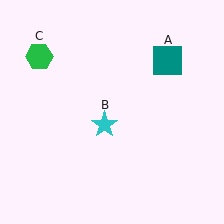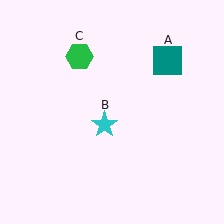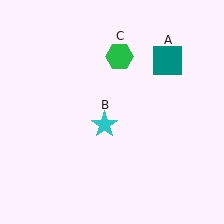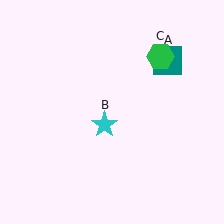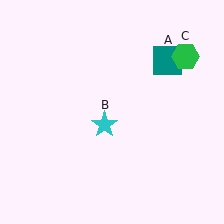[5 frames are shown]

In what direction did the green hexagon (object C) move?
The green hexagon (object C) moved right.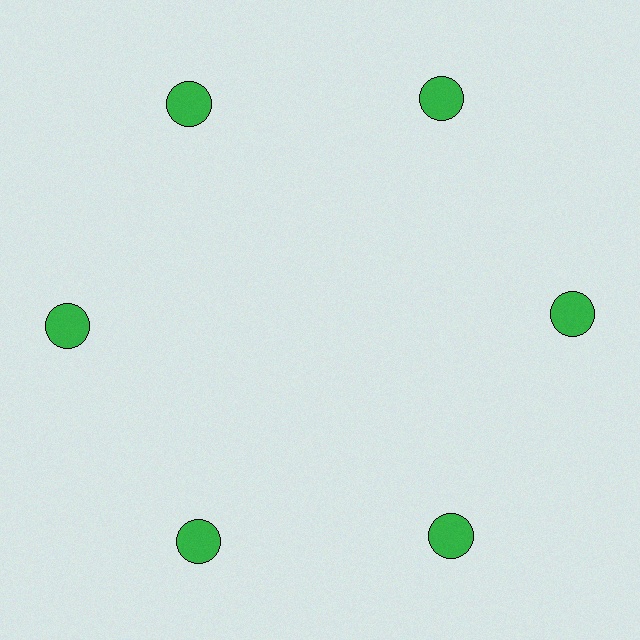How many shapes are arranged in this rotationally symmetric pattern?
There are 6 shapes, arranged in 6 groups of 1.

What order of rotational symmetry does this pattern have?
This pattern has 6-fold rotational symmetry.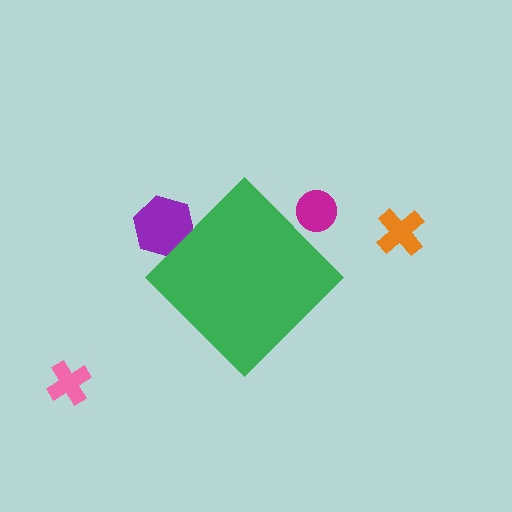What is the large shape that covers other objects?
A green diamond.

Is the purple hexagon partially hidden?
Yes, the purple hexagon is partially hidden behind the green diamond.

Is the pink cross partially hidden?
No, the pink cross is fully visible.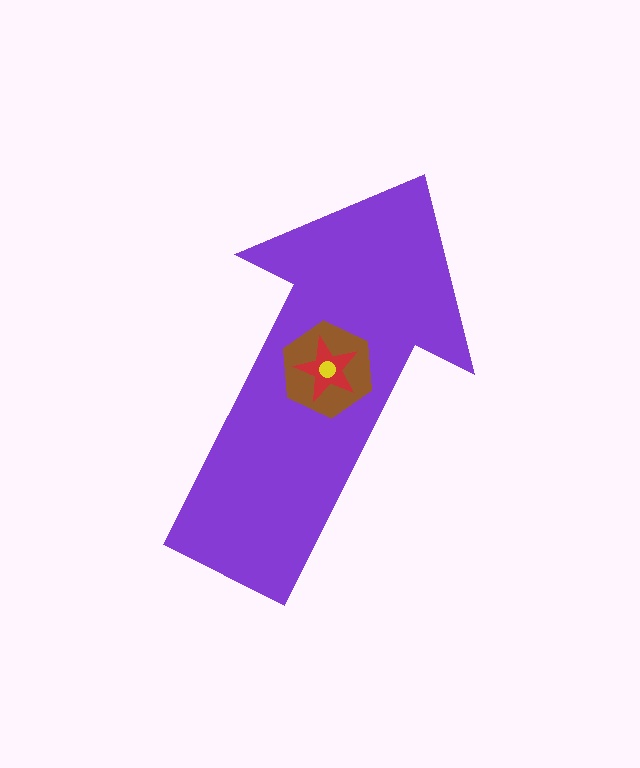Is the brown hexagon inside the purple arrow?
Yes.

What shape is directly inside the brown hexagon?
The red star.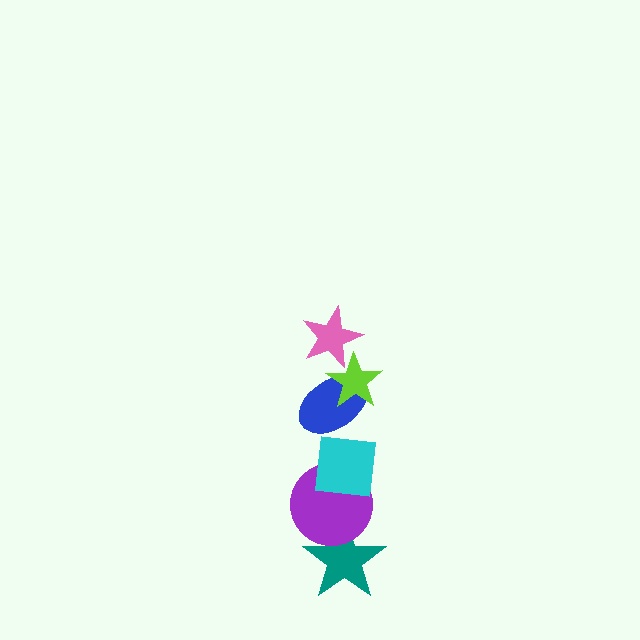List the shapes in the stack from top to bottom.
From top to bottom: the pink star, the lime star, the blue ellipse, the cyan square, the purple circle, the teal star.